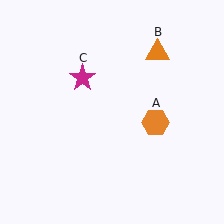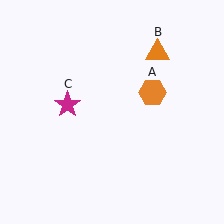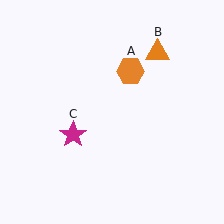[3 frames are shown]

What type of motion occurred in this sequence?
The orange hexagon (object A), magenta star (object C) rotated counterclockwise around the center of the scene.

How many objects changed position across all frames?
2 objects changed position: orange hexagon (object A), magenta star (object C).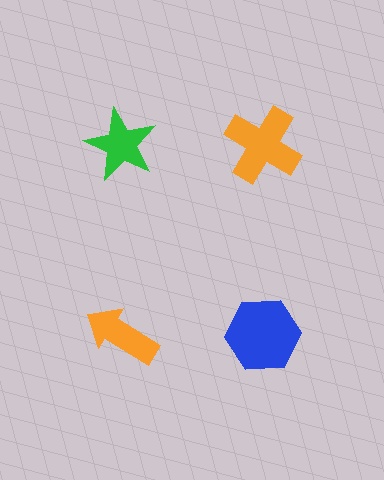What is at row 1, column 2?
An orange cross.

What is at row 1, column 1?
A green star.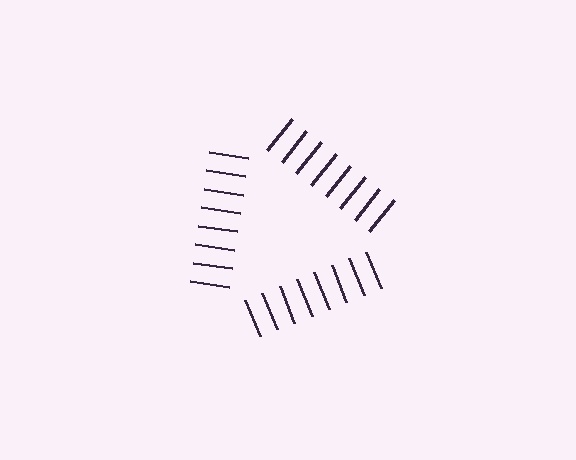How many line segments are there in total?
24 — 8 along each of the 3 edges.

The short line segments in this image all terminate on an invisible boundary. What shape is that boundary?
An illusory triangle — the line segments terminate on its edges but no continuous stroke is drawn.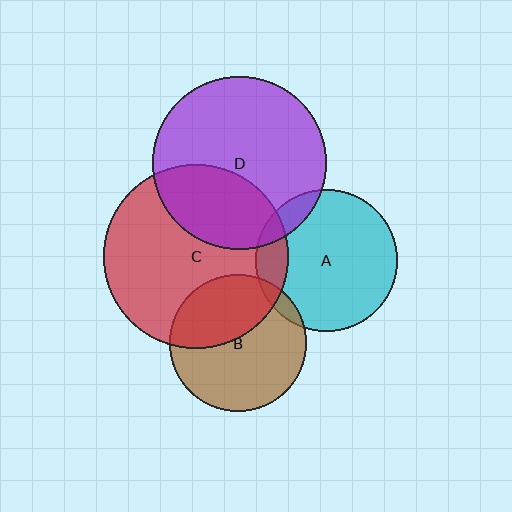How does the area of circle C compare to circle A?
Approximately 1.7 times.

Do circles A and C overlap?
Yes.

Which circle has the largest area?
Circle C (red).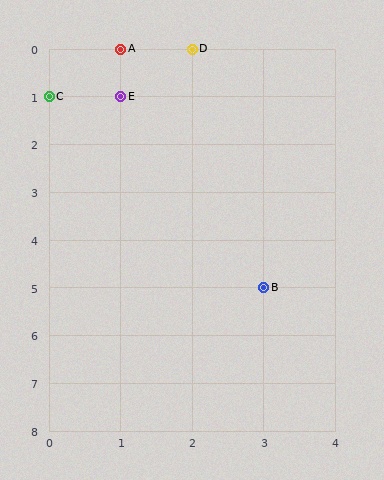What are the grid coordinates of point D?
Point D is at grid coordinates (2, 0).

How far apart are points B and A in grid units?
Points B and A are 2 columns and 5 rows apart (about 5.4 grid units diagonally).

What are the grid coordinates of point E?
Point E is at grid coordinates (1, 1).